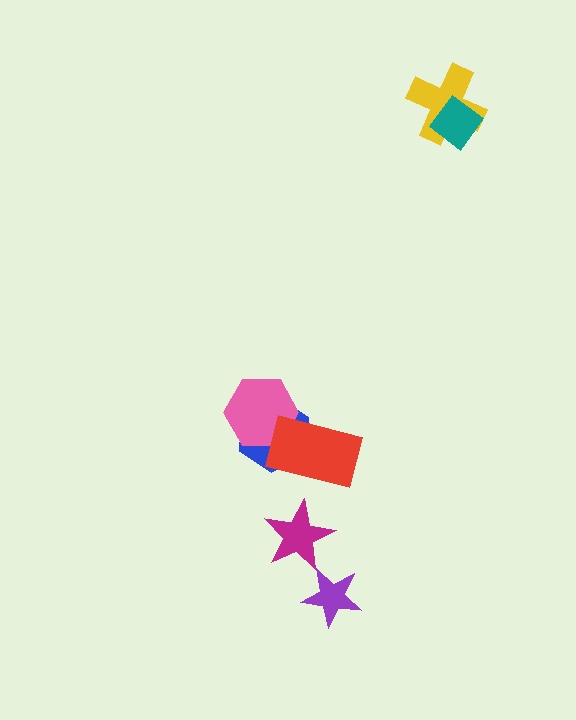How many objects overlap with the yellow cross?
1 object overlaps with the yellow cross.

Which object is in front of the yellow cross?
The teal diamond is in front of the yellow cross.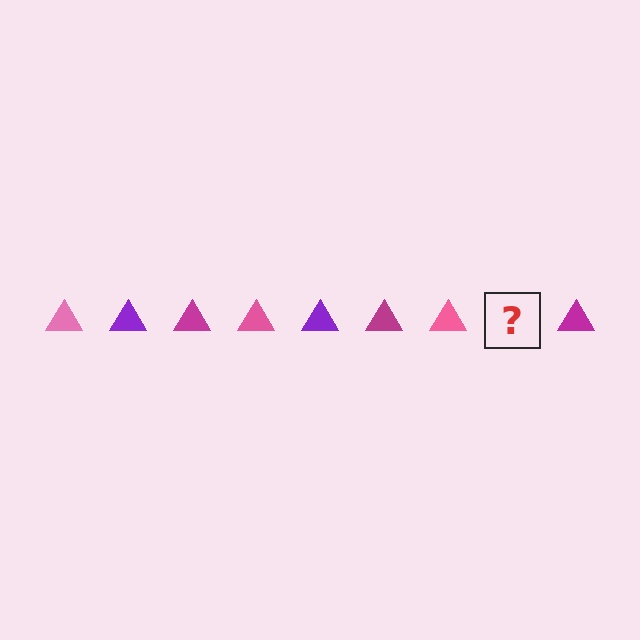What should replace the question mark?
The question mark should be replaced with a purple triangle.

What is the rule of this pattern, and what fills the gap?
The rule is that the pattern cycles through pink, purple, magenta triangles. The gap should be filled with a purple triangle.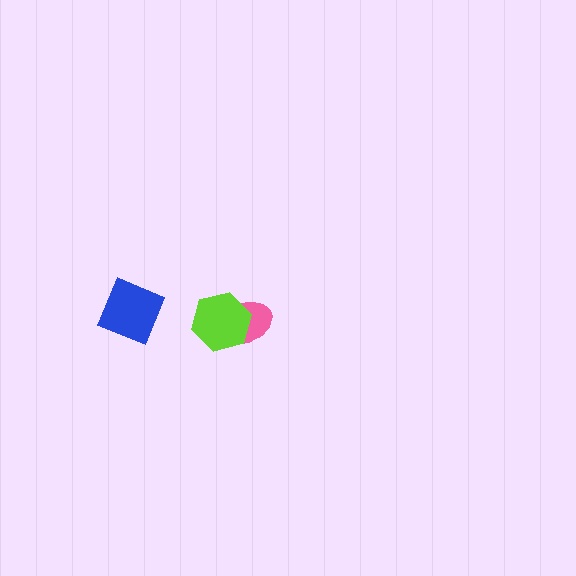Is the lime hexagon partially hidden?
No, no other shape covers it.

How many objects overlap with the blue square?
0 objects overlap with the blue square.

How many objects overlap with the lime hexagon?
1 object overlaps with the lime hexagon.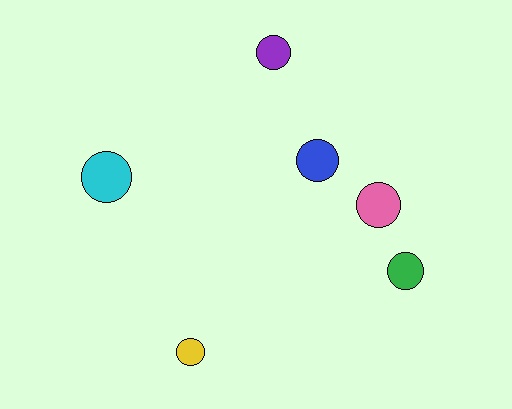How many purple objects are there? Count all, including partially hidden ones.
There is 1 purple object.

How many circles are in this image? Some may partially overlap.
There are 6 circles.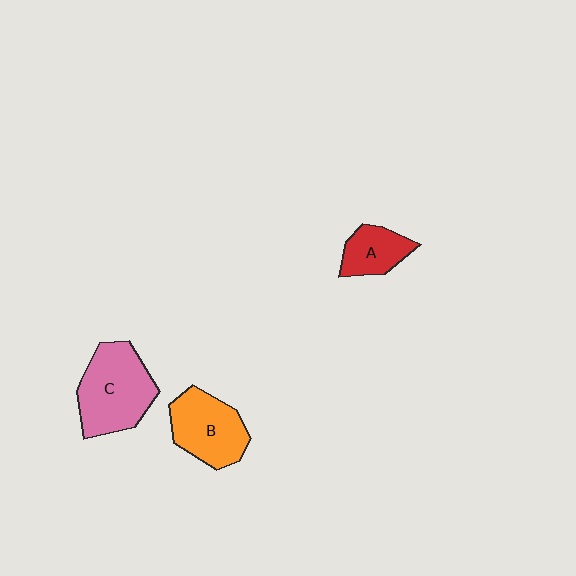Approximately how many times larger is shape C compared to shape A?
Approximately 2.0 times.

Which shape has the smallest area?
Shape A (red).